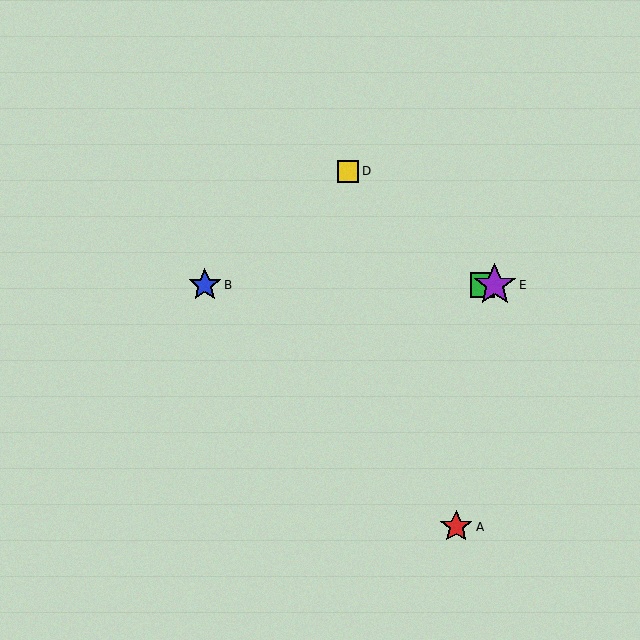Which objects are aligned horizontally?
Objects B, C, E are aligned horizontally.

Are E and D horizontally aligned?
No, E is at y≈285 and D is at y≈171.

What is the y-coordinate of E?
Object E is at y≈285.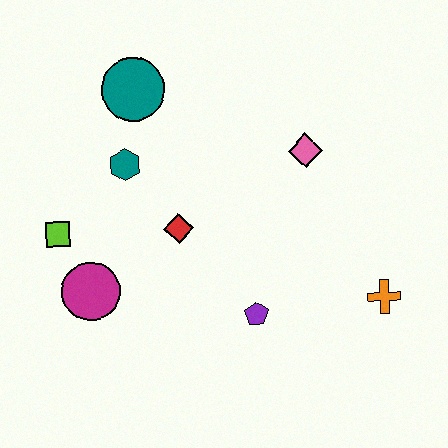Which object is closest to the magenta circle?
The lime square is closest to the magenta circle.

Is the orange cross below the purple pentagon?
No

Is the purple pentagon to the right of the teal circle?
Yes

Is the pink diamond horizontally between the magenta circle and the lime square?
No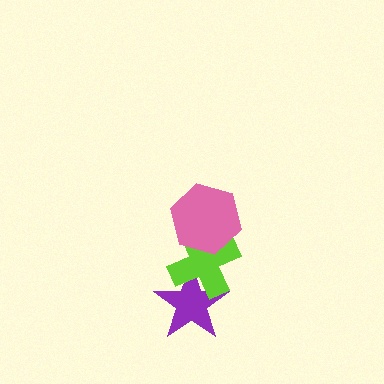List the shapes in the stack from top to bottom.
From top to bottom: the pink hexagon, the lime cross, the purple star.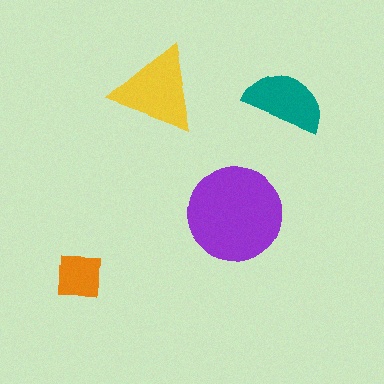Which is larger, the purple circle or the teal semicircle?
The purple circle.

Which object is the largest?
The purple circle.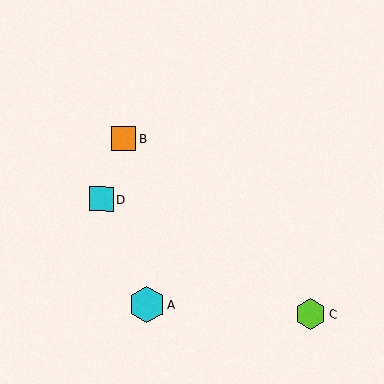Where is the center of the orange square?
The center of the orange square is at (124, 138).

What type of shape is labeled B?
Shape B is an orange square.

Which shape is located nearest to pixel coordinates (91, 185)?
The cyan square (labeled D) at (101, 199) is nearest to that location.